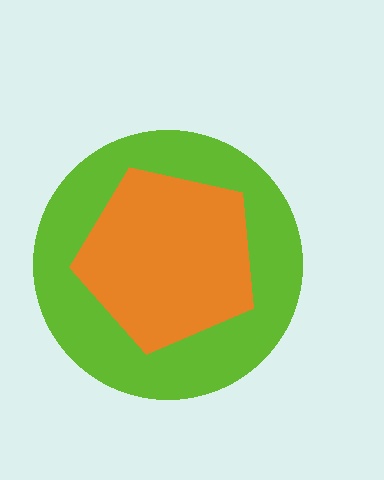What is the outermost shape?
The lime circle.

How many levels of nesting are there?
2.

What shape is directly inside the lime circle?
The orange pentagon.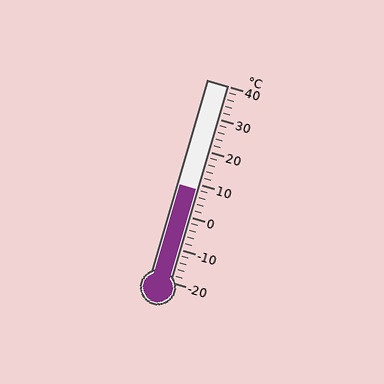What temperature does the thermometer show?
The thermometer shows approximately 8°C.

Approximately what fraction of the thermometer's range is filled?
The thermometer is filled to approximately 45% of its range.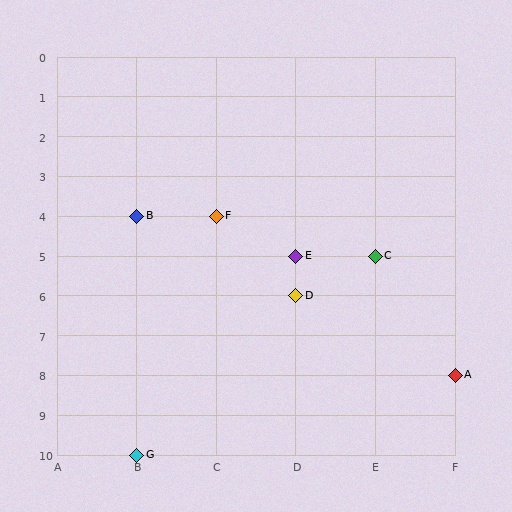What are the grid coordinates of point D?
Point D is at grid coordinates (D, 6).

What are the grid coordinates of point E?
Point E is at grid coordinates (D, 5).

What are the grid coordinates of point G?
Point G is at grid coordinates (B, 10).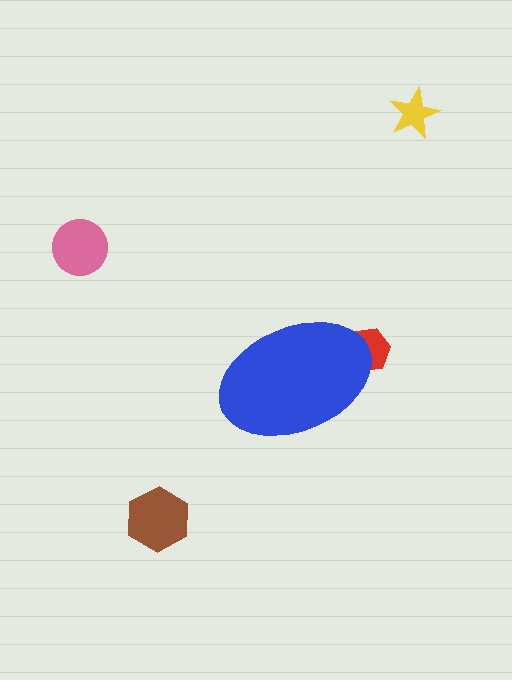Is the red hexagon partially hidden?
Yes, the red hexagon is partially hidden behind the blue ellipse.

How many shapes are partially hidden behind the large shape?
1 shape is partially hidden.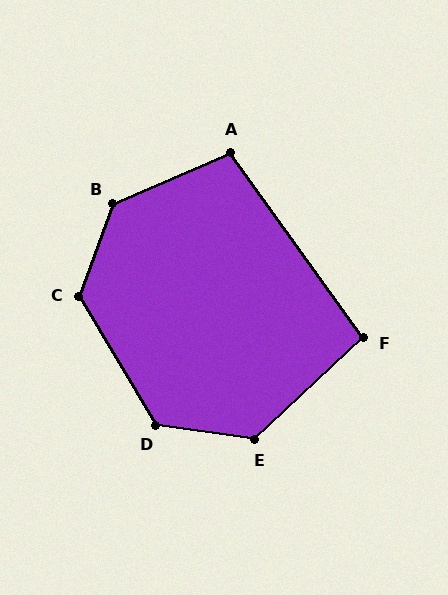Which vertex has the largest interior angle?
B, at approximately 134 degrees.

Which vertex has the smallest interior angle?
F, at approximately 97 degrees.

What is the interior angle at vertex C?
Approximately 129 degrees (obtuse).